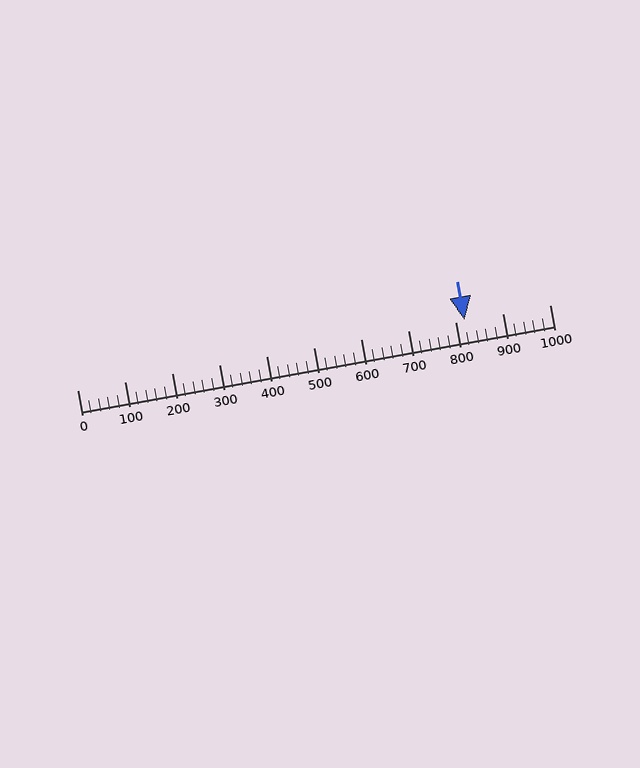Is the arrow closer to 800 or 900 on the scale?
The arrow is closer to 800.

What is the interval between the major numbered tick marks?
The major tick marks are spaced 100 units apart.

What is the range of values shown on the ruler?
The ruler shows values from 0 to 1000.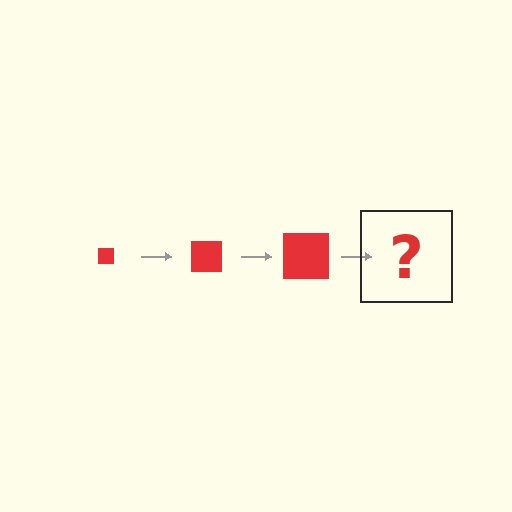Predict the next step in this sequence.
The next step is a red square, larger than the previous one.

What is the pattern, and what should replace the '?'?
The pattern is that the square gets progressively larger each step. The '?' should be a red square, larger than the previous one.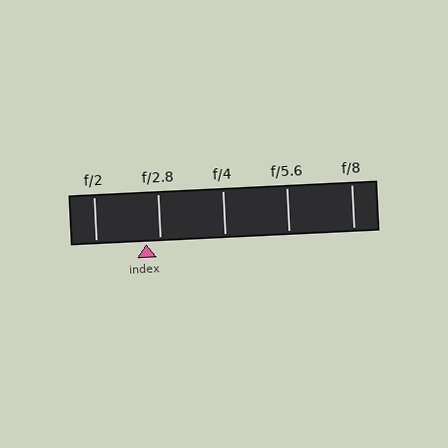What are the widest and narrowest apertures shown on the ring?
The widest aperture shown is f/2 and the narrowest is f/8.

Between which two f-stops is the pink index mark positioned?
The index mark is between f/2 and f/2.8.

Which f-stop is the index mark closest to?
The index mark is closest to f/2.8.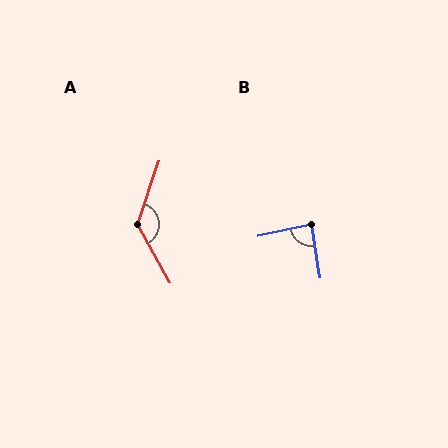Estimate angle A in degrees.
Approximately 133 degrees.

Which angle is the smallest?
B, at approximately 87 degrees.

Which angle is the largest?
A, at approximately 133 degrees.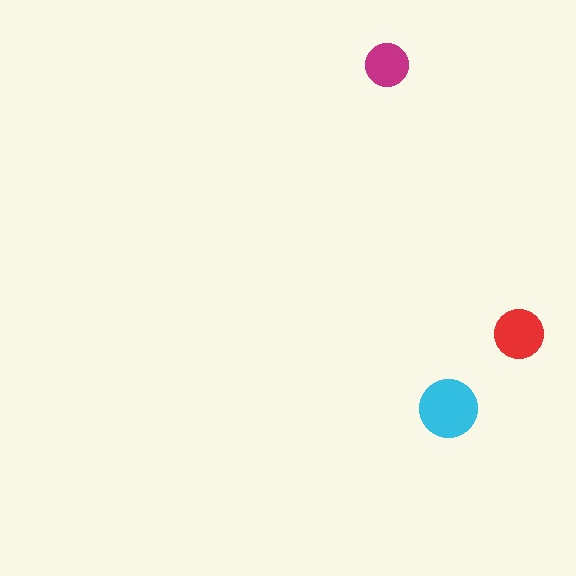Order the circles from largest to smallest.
the cyan one, the red one, the magenta one.